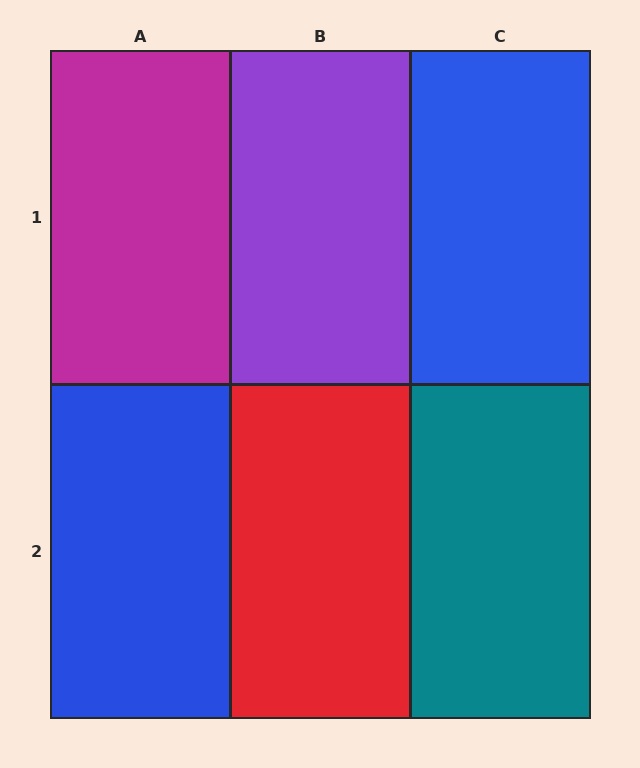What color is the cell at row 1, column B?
Purple.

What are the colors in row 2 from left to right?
Blue, red, teal.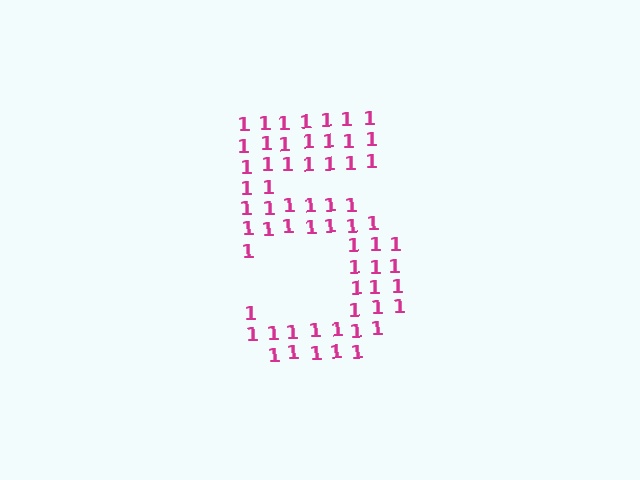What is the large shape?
The large shape is the digit 5.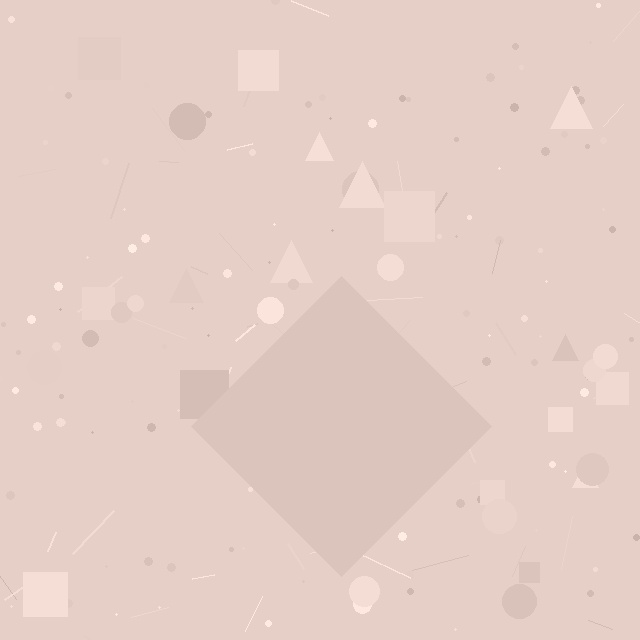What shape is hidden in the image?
A diamond is hidden in the image.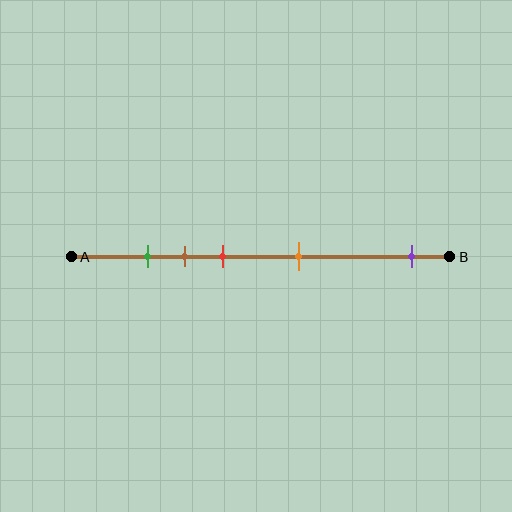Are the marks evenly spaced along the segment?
No, the marks are not evenly spaced.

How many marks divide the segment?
There are 5 marks dividing the segment.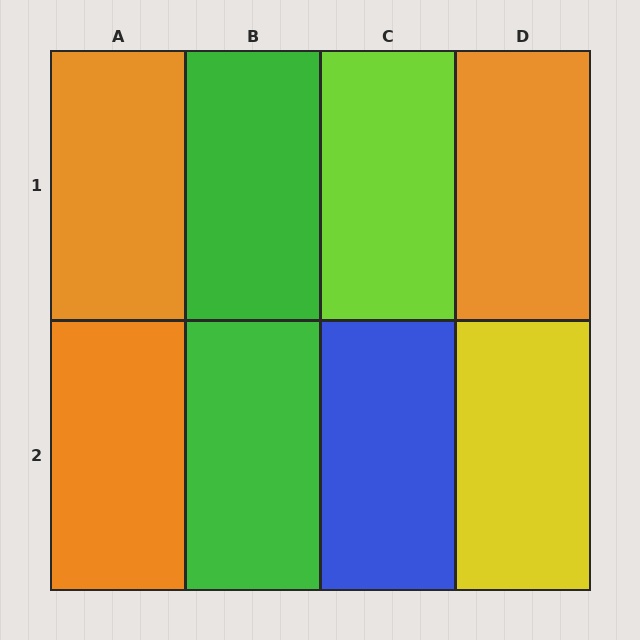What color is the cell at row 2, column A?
Orange.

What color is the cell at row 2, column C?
Blue.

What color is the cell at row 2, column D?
Yellow.